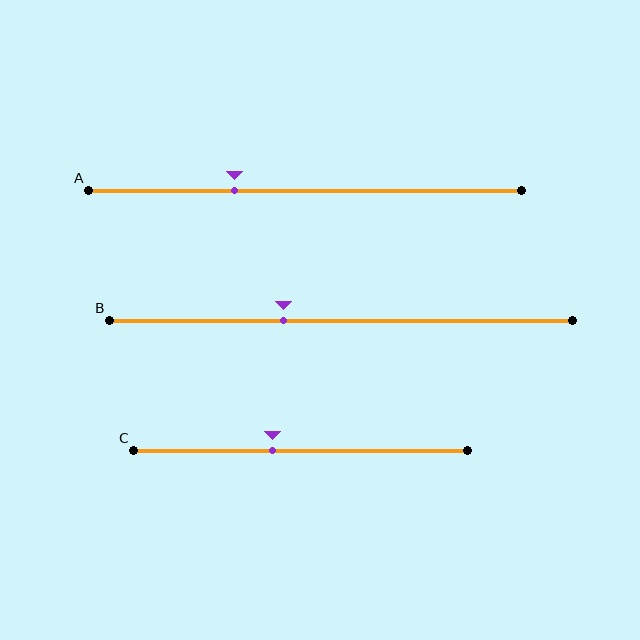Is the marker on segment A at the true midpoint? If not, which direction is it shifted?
No, the marker on segment A is shifted to the left by about 16% of the segment length.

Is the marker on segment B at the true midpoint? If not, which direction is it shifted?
No, the marker on segment B is shifted to the left by about 12% of the segment length.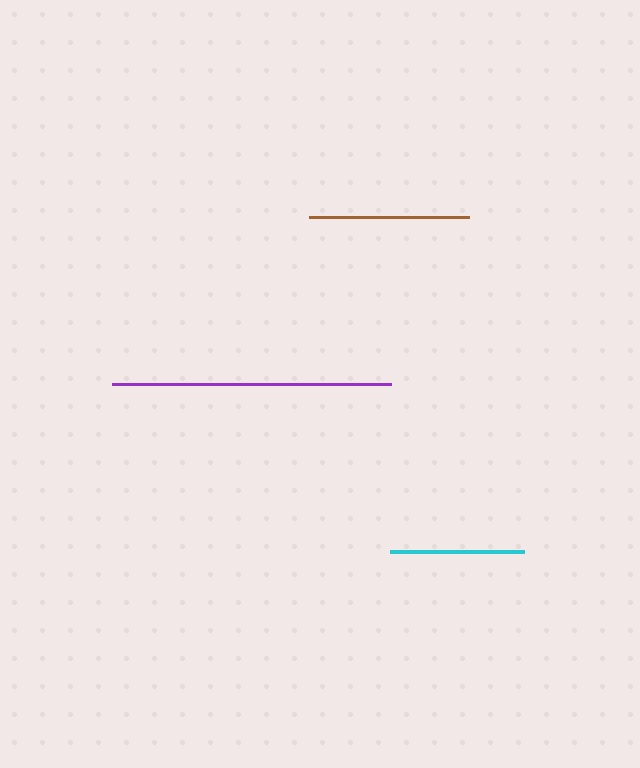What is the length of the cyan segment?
The cyan segment is approximately 134 pixels long.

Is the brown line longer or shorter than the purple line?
The purple line is longer than the brown line.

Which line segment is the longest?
The purple line is the longest at approximately 279 pixels.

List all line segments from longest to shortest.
From longest to shortest: purple, brown, cyan.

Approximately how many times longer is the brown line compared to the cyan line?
The brown line is approximately 1.2 times the length of the cyan line.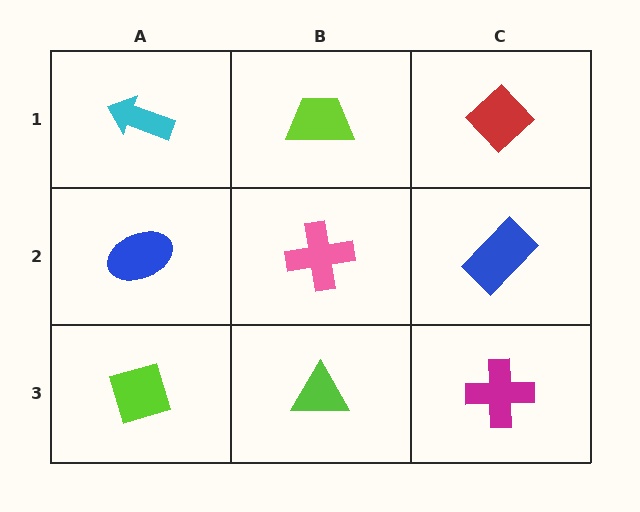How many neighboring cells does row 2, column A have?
3.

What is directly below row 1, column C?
A blue rectangle.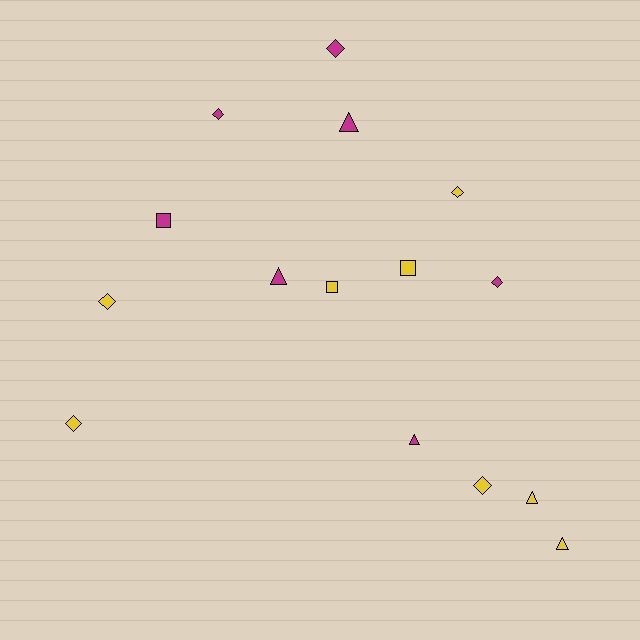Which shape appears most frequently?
Diamond, with 7 objects.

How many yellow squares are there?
There are 2 yellow squares.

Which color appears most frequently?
Yellow, with 8 objects.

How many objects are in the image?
There are 15 objects.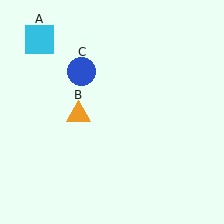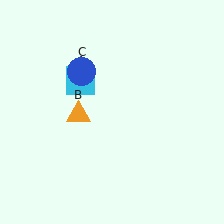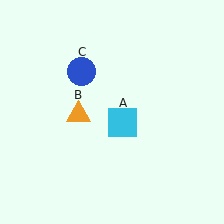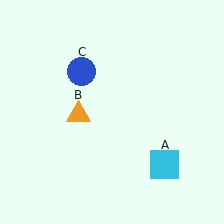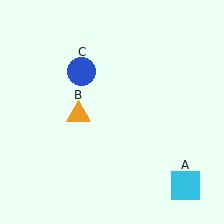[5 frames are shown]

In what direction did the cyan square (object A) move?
The cyan square (object A) moved down and to the right.